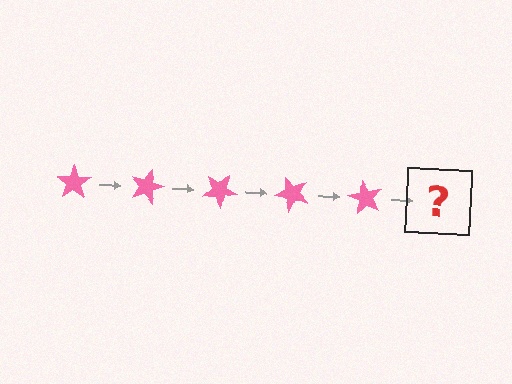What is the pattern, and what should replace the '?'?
The pattern is that the star rotates 15 degrees each step. The '?' should be a pink star rotated 75 degrees.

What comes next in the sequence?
The next element should be a pink star rotated 75 degrees.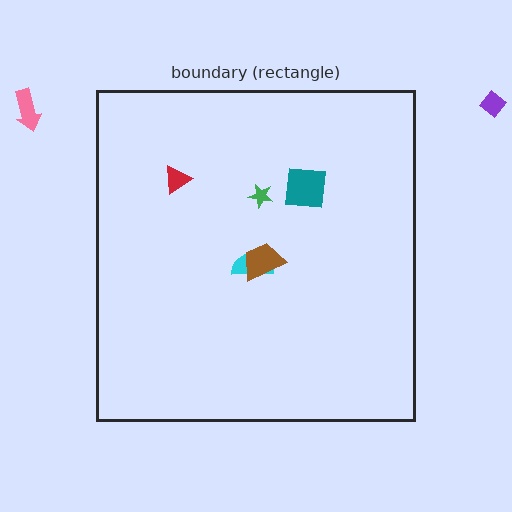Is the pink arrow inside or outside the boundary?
Outside.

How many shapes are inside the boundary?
5 inside, 2 outside.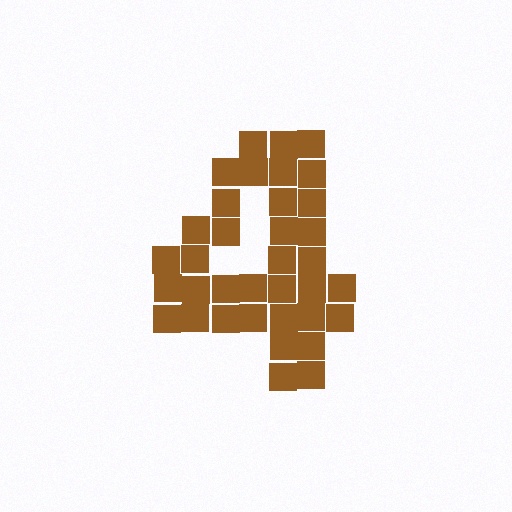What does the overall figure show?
The overall figure shows the digit 4.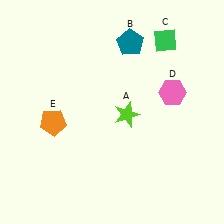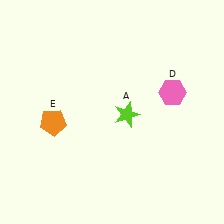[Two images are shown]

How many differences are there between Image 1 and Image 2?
There are 2 differences between the two images.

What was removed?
The teal pentagon (B), the green diamond (C) were removed in Image 2.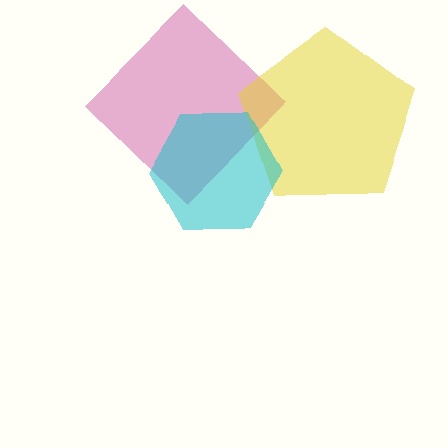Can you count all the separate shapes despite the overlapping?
Yes, there are 3 separate shapes.